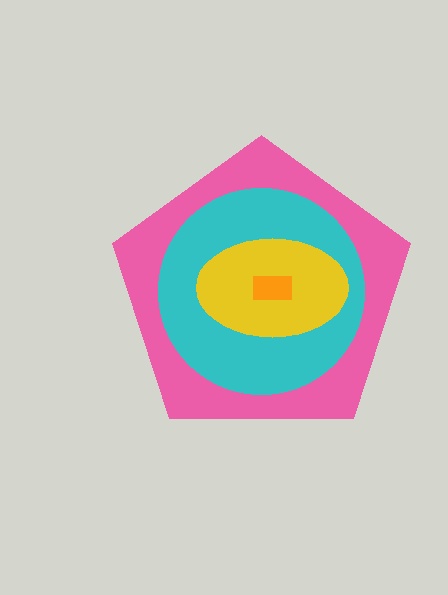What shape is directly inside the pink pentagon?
The cyan circle.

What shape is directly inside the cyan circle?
The yellow ellipse.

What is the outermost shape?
The pink pentagon.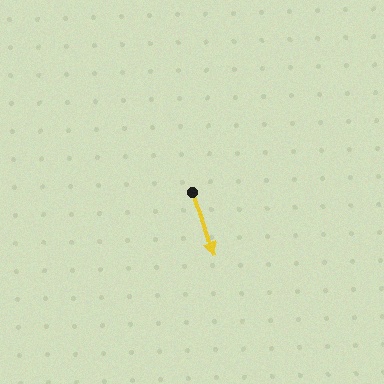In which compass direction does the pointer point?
South.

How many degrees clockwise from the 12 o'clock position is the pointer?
Approximately 163 degrees.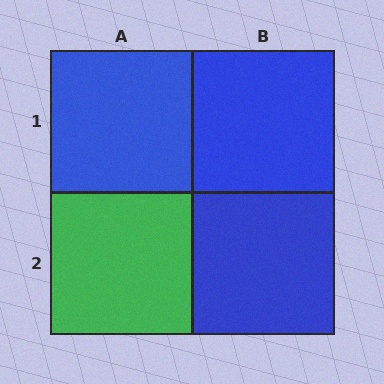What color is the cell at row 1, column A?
Blue.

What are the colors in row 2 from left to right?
Green, blue.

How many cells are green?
1 cell is green.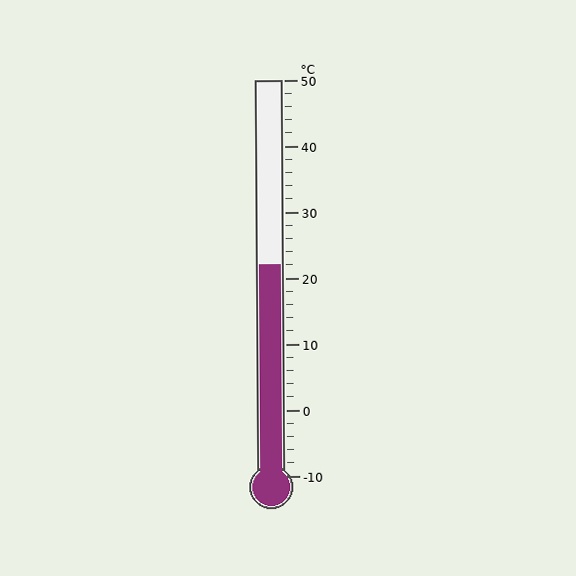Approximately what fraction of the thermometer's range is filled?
The thermometer is filled to approximately 55% of its range.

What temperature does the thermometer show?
The thermometer shows approximately 22°C.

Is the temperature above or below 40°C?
The temperature is below 40°C.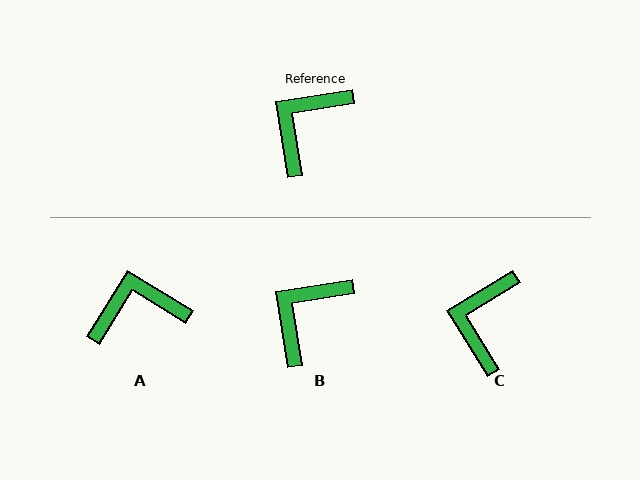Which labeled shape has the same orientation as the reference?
B.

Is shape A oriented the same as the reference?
No, it is off by about 40 degrees.